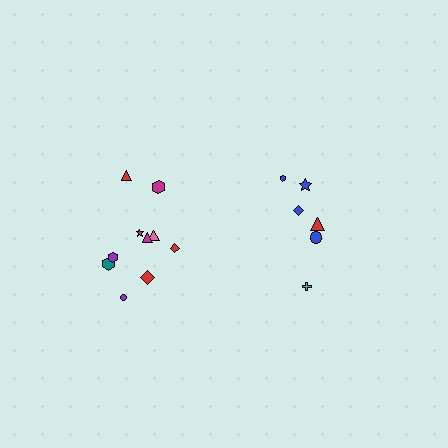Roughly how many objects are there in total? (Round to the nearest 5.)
Roughly 15 objects in total.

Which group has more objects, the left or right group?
The left group.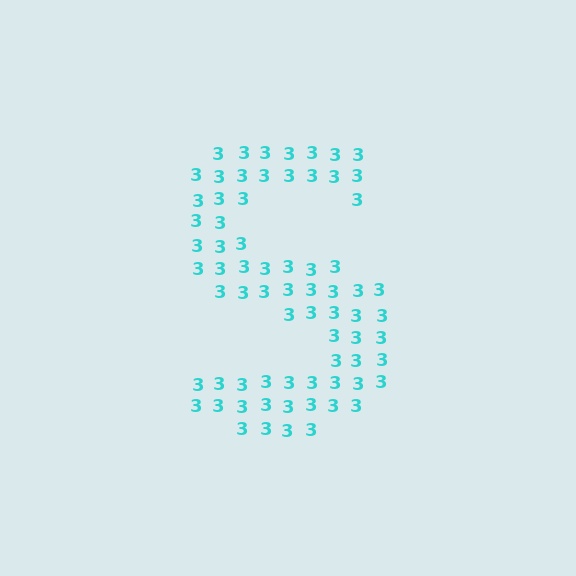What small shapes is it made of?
It is made of small digit 3's.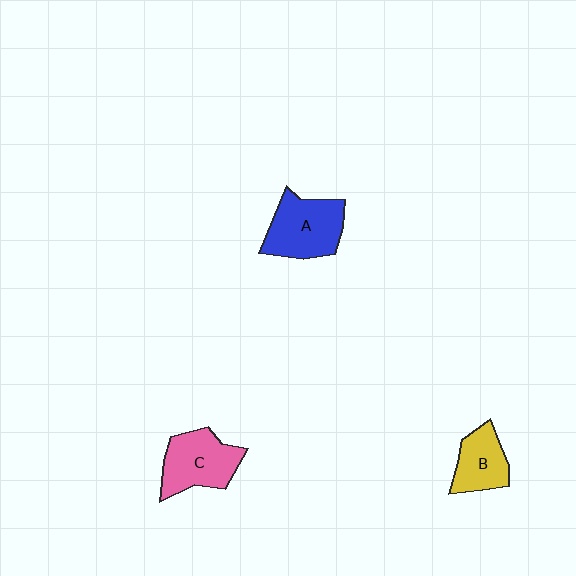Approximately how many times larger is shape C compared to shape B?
Approximately 1.4 times.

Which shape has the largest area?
Shape A (blue).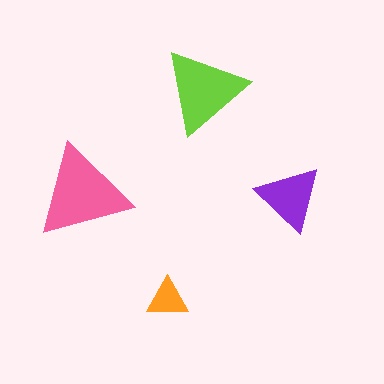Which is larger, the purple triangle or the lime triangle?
The lime one.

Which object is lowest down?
The orange triangle is bottommost.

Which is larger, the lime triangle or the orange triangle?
The lime one.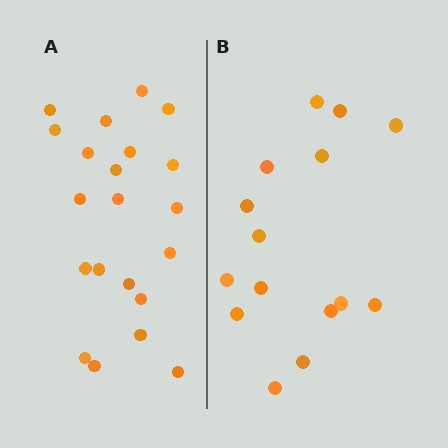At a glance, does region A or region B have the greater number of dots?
Region A (the left region) has more dots.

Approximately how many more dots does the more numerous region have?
Region A has about 6 more dots than region B.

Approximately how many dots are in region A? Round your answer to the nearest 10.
About 20 dots. (The exact count is 21, which rounds to 20.)